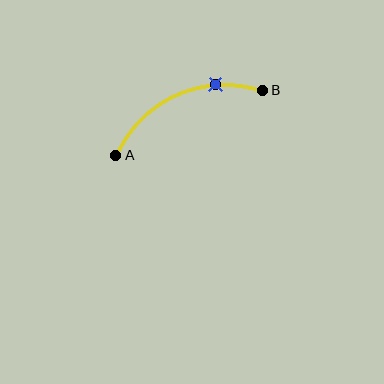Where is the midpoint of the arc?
The arc midpoint is the point on the curve farthest from the straight line joining A and B. It sits above that line.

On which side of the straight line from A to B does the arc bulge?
The arc bulges above the straight line connecting A and B.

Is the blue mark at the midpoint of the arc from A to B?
No. The blue mark lies on the arc but is closer to endpoint B. The arc midpoint would be at the point on the curve equidistant along the arc from both A and B.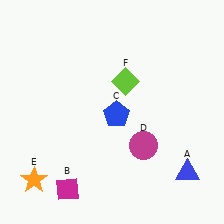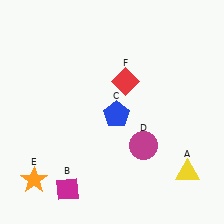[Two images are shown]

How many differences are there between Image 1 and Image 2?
There are 2 differences between the two images.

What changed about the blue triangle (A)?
In Image 1, A is blue. In Image 2, it changed to yellow.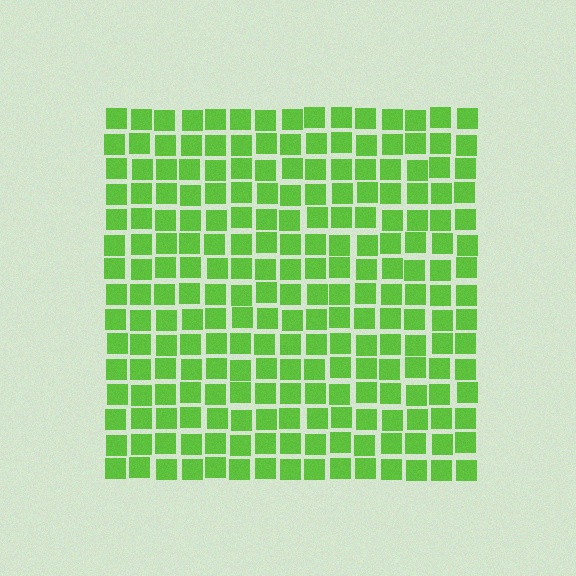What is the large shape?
The large shape is a square.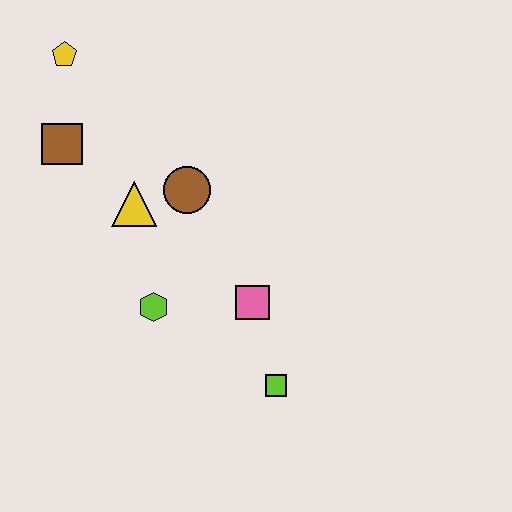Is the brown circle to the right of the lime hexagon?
Yes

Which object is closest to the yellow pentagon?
The brown square is closest to the yellow pentagon.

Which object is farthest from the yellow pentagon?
The lime square is farthest from the yellow pentagon.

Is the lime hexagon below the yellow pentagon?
Yes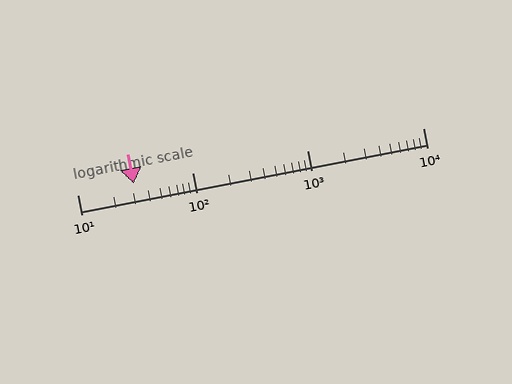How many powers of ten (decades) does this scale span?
The scale spans 3 decades, from 10 to 10000.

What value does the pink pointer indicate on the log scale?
The pointer indicates approximately 31.